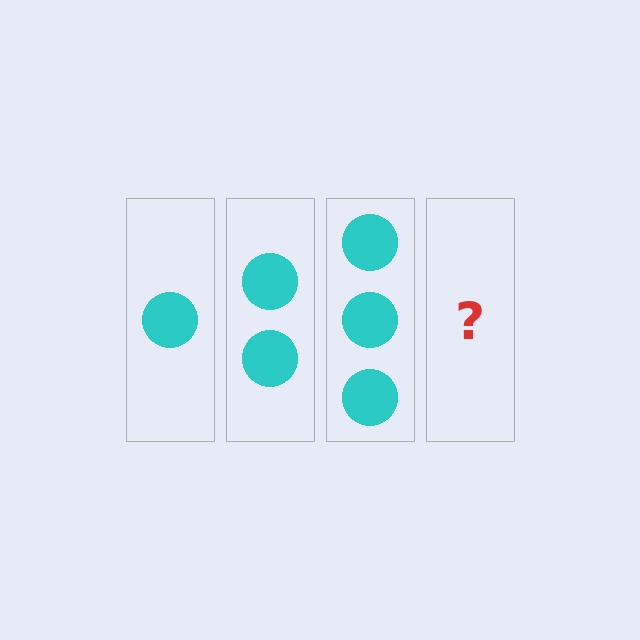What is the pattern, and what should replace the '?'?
The pattern is that each step adds one more circle. The '?' should be 4 circles.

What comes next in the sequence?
The next element should be 4 circles.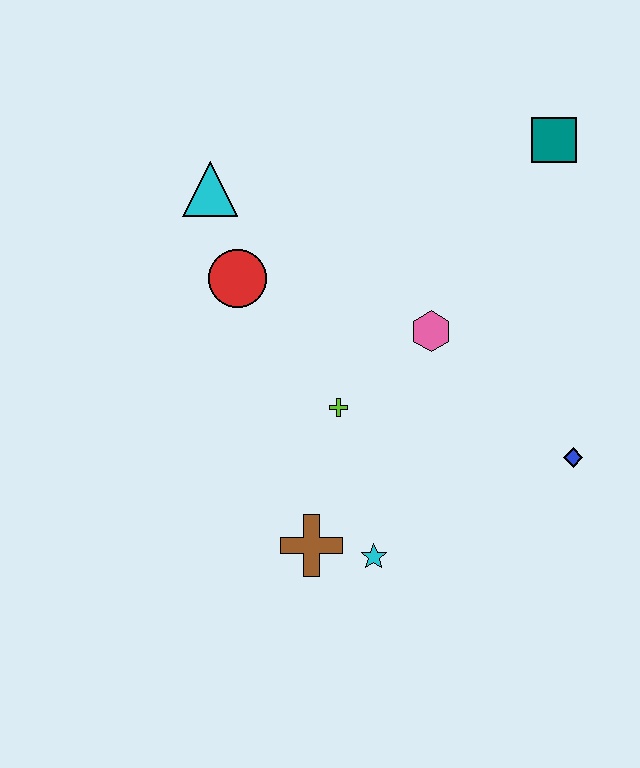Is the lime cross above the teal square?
No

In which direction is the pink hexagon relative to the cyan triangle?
The pink hexagon is to the right of the cyan triangle.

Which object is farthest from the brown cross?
The teal square is farthest from the brown cross.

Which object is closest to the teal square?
The pink hexagon is closest to the teal square.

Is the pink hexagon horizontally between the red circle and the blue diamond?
Yes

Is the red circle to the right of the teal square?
No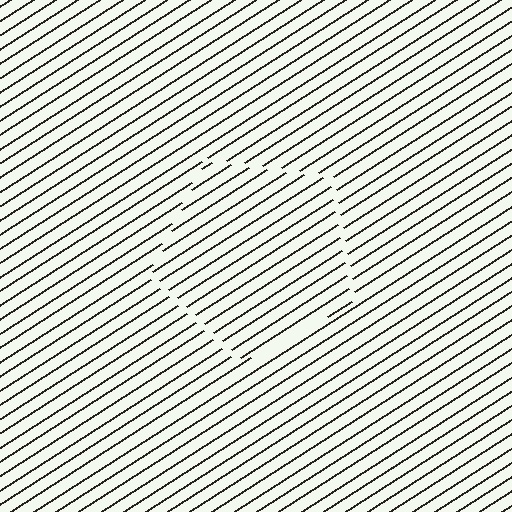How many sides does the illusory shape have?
5 sides — the line-ends trace a pentagon.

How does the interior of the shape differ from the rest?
The interior of the shape contains the same grating, shifted by half a period — the contour is defined by the phase discontinuity where line-ends from the inner and outer gratings abut.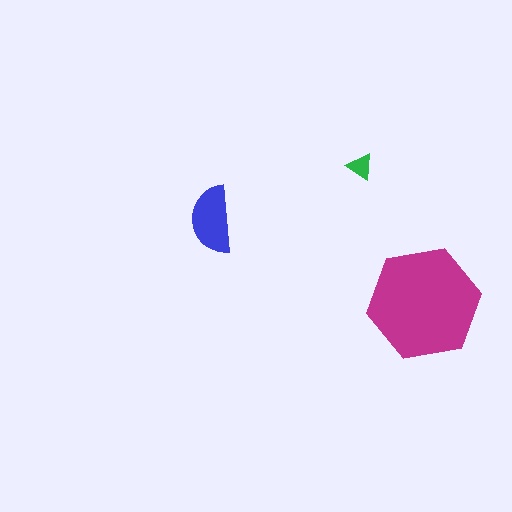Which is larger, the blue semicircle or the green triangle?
The blue semicircle.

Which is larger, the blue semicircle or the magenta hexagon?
The magenta hexagon.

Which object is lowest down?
The magenta hexagon is bottommost.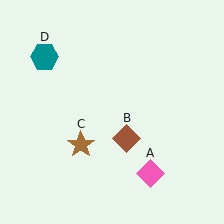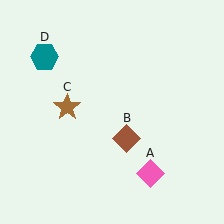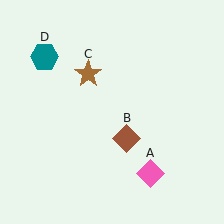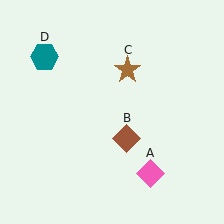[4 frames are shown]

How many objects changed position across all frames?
1 object changed position: brown star (object C).